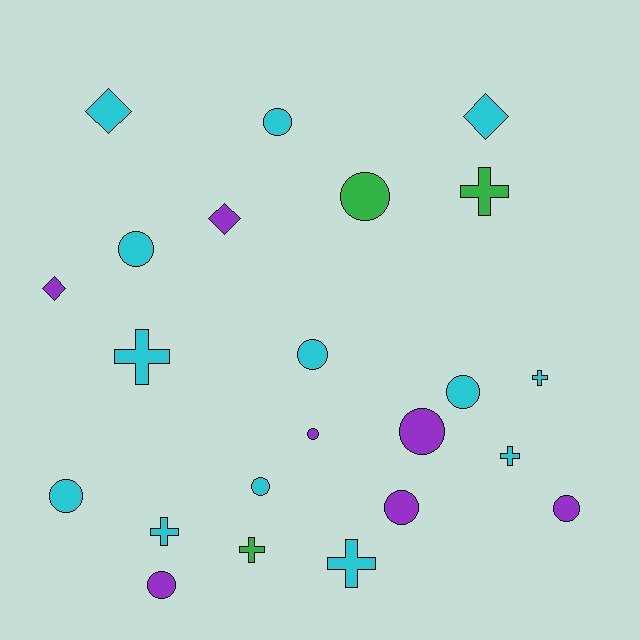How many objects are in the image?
There are 23 objects.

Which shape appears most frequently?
Circle, with 12 objects.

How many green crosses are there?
There are 2 green crosses.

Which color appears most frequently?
Cyan, with 13 objects.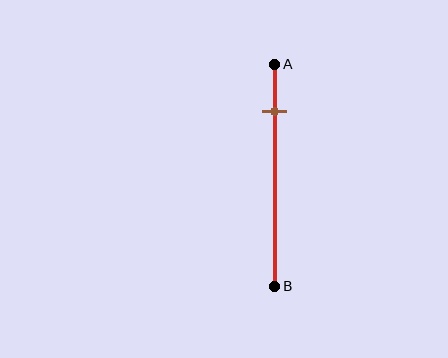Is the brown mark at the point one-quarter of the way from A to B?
No, the mark is at about 20% from A, not at the 25% one-quarter point.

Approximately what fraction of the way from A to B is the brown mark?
The brown mark is approximately 20% of the way from A to B.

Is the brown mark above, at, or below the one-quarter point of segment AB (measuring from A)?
The brown mark is above the one-quarter point of segment AB.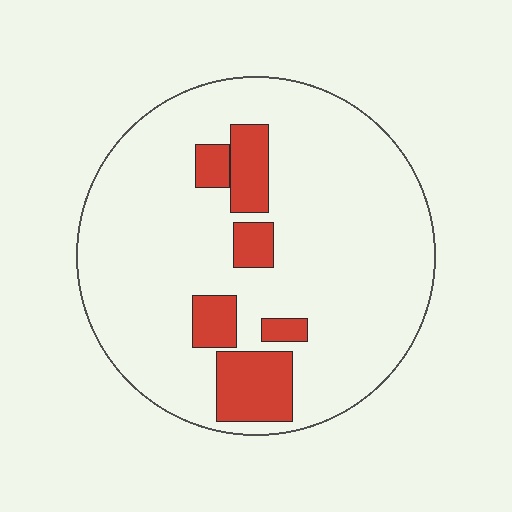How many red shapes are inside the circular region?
6.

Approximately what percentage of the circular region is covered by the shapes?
Approximately 15%.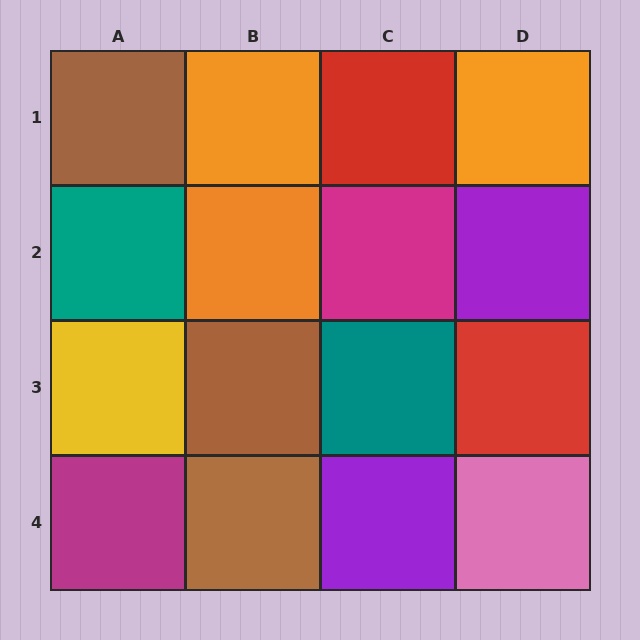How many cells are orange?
3 cells are orange.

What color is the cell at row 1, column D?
Orange.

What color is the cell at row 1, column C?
Red.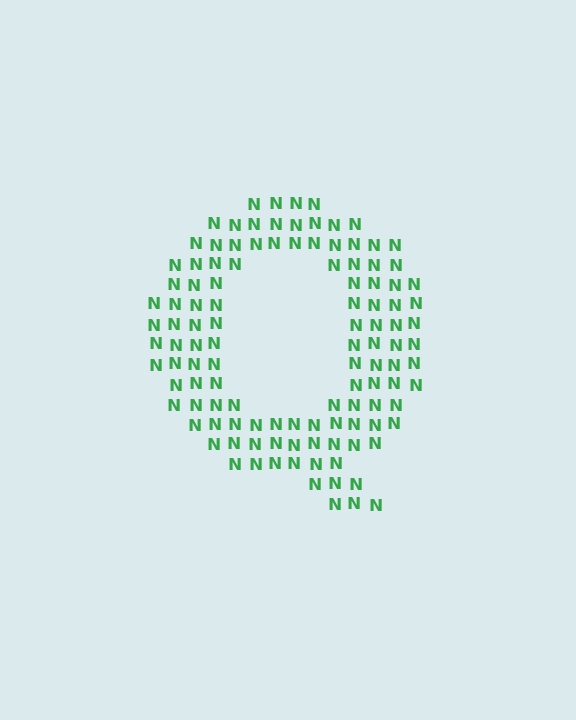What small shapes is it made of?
It is made of small letter N's.